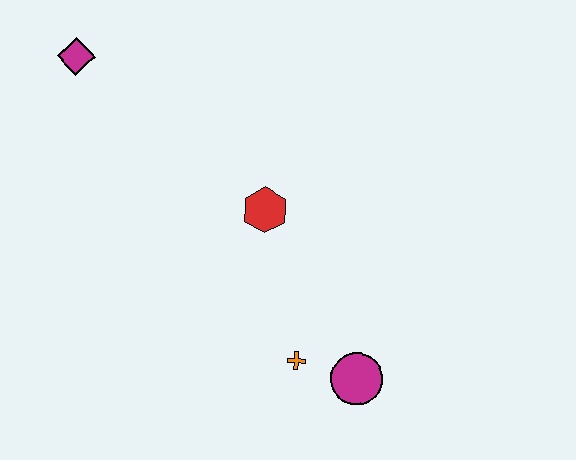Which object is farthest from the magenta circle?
The magenta diamond is farthest from the magenta circle.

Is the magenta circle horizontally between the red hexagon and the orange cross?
No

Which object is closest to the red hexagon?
The orange cross is closest to the red hexagon.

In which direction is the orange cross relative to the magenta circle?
The orange cross is to the left of the magenta circle.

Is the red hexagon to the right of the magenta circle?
No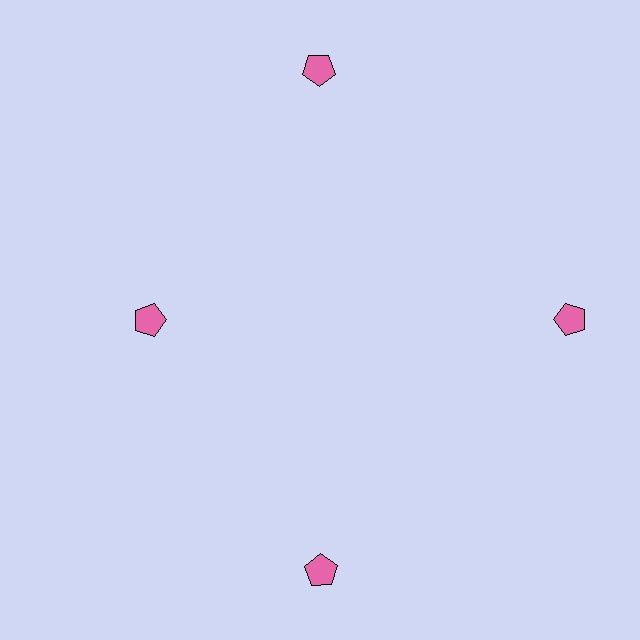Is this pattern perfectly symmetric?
No. The 4 pink pentagons are arranged in a ring, but one element near the 9 o'clock position is pulled inward toward the center, breaking the 4-fold rotational symmetry.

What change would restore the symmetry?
The symmetry would be restored by moving it outward, back onto the ring so that all 4 pentagons sit at equal angles and equal distance from the center.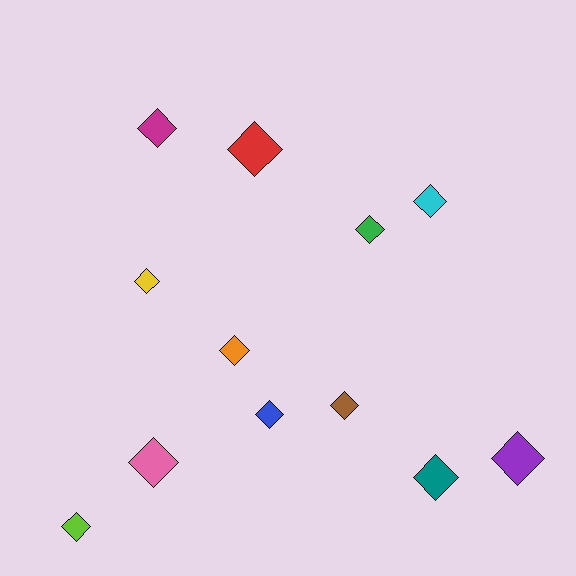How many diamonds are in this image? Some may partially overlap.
There are 12 diamonds.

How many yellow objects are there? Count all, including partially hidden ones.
There is 1 yellow object.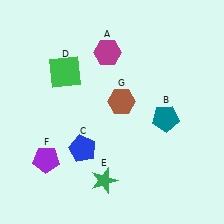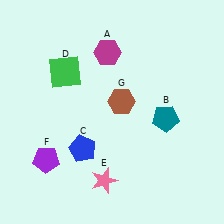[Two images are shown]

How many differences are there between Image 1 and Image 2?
There is 1 difference between the two images.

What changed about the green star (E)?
In Image 1, E is green. In Image 2, it changed to pink.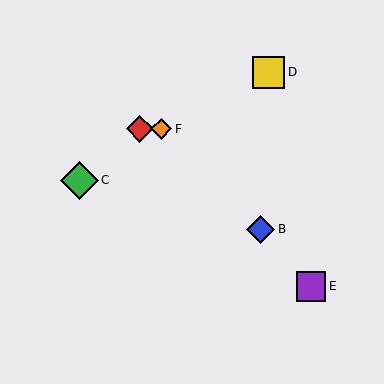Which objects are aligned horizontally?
Objects A, F are aligned horizontally.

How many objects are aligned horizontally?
2 objects (A, F) are aligned horizontally.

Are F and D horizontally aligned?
No, F is at y≈129 and D is at y≈72.